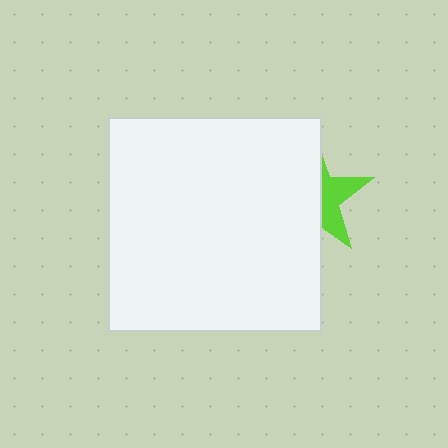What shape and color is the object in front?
The object in front is a white rectangle.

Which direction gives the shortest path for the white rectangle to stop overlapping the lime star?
Moving left gives the shortest separation.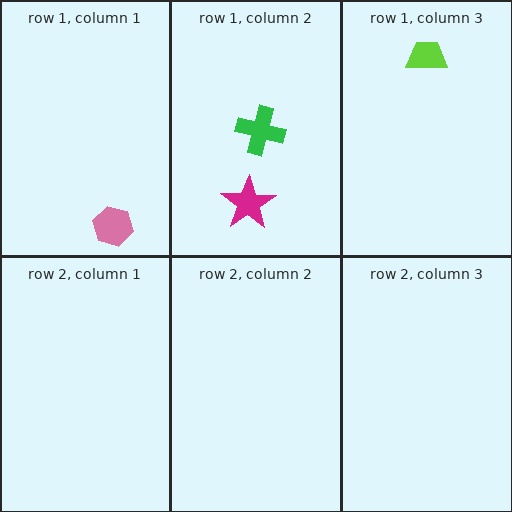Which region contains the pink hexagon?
The row 1, column 1 region.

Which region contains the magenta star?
The row 1, column 2 region.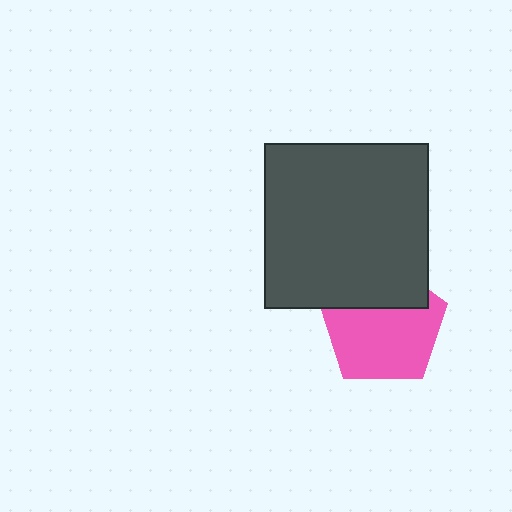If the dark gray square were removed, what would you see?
You would see the complete pink pentagon.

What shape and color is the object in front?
The object in front is a dark gray square.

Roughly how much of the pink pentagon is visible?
Most of it is visible (roughly 67%).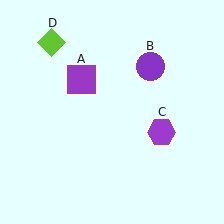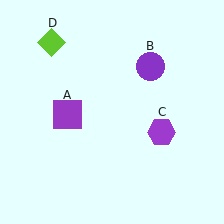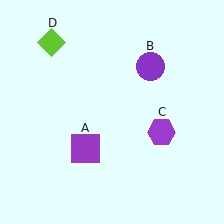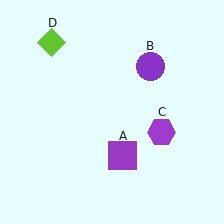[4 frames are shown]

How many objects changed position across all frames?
1 object changed position: purple square (object A).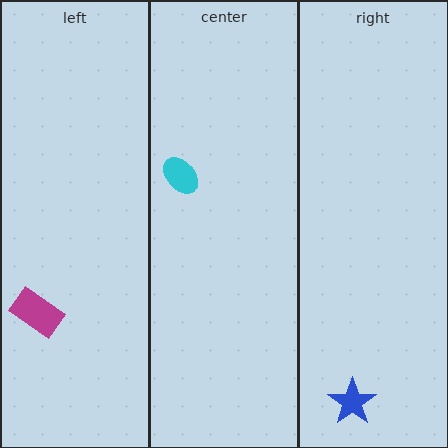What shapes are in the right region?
The blue star.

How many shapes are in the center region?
1.